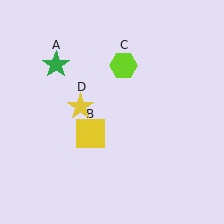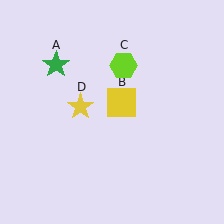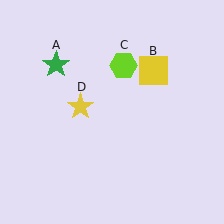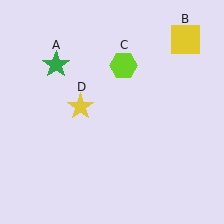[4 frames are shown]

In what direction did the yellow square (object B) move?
The yellow square (object B) moved up and to the right.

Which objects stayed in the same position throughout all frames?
Green star (object A) and lime hexagon (object C) and yellow star (object D) remained stationary.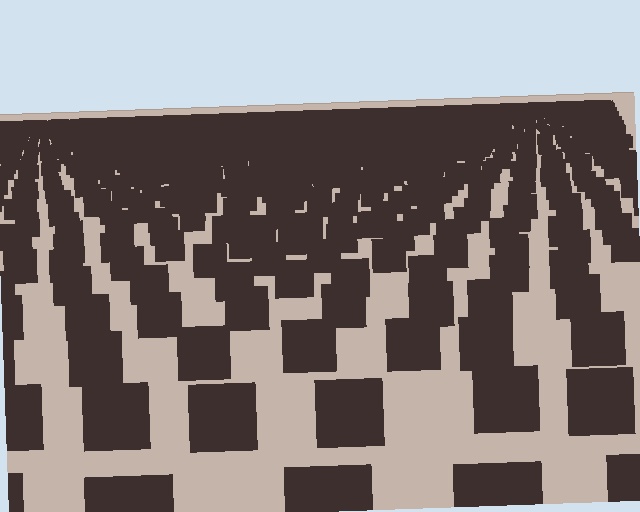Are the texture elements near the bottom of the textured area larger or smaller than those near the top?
Larger. Near the bottom, elements are closer to the viewer and appear at a bigger on-screen size.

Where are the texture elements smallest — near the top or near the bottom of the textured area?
Near the top.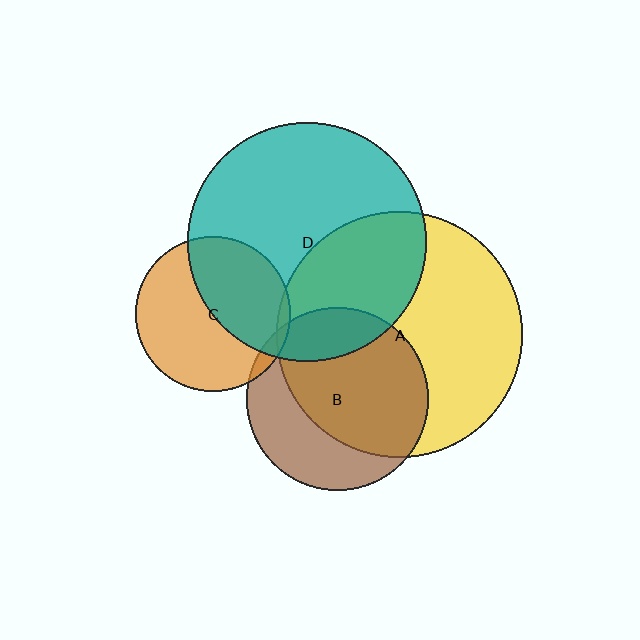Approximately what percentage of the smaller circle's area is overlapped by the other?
Approximately 5%.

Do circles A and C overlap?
Yes.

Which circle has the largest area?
Circle A (yellow).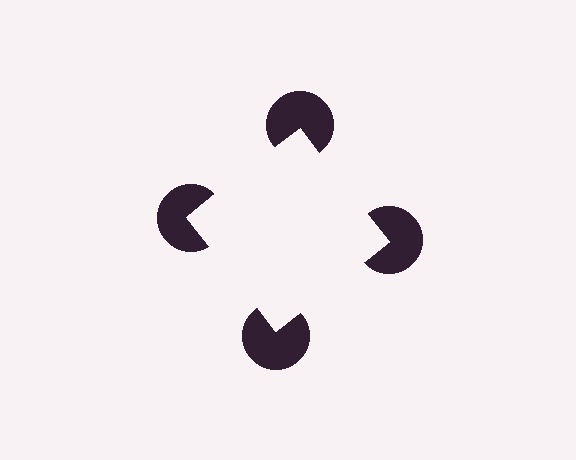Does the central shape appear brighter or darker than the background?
It typically appears slightly brighter than the background, even though no actual brightness change is drawn.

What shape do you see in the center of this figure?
An illusory square — its edges are inferred from the aligned wedge cuts in the pac-man discs, not physically drawn.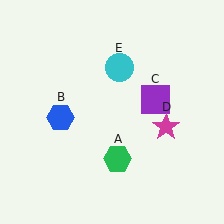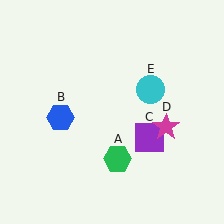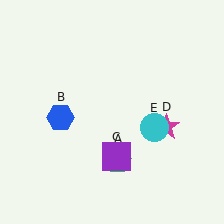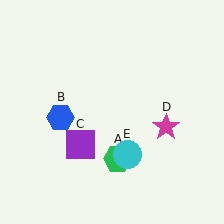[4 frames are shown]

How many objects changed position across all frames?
2 objects changed position: purple square (object C), cyan circle (object E).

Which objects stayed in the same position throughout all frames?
Green hexagon (object A) and blue hexagon (object B) and magenta star (object D) remained stationary.